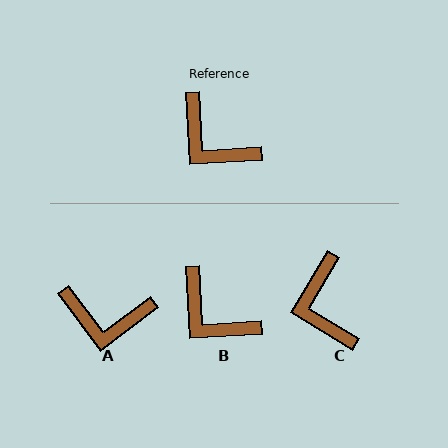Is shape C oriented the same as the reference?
No, it is off by about 34 degrees.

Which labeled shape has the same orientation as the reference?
B.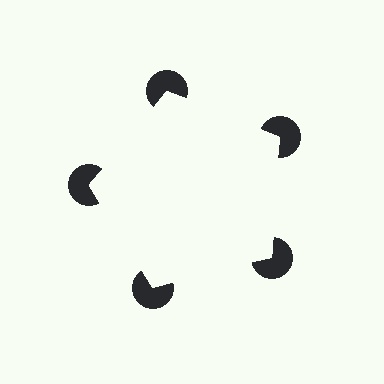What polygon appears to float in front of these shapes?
An illusory pentagon — its edges are inferred from the aligned wedge cuts in the pac-man discs, not physically drawn.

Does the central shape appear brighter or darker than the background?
It typically appears slightly brighter than the background, even though no actual brightness change is drawn.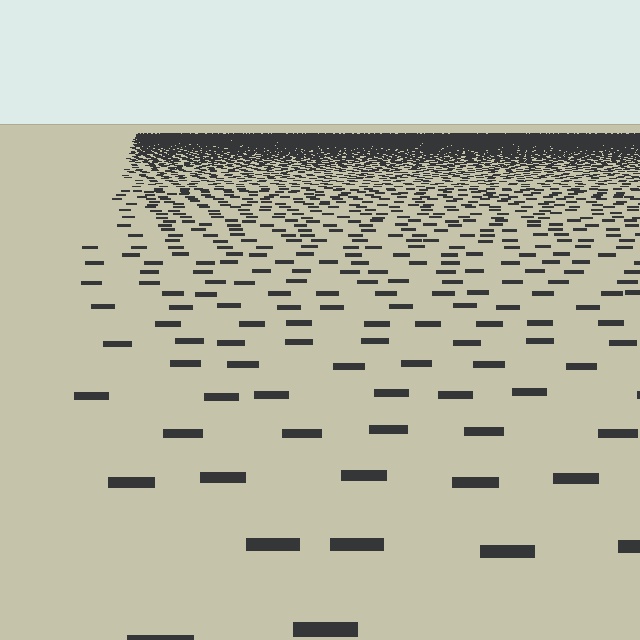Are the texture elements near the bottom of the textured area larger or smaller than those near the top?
Larger. Near the bottom, elements are closer to the viewer and appear at a bigger on-screen size.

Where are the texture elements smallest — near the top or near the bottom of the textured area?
Near the top.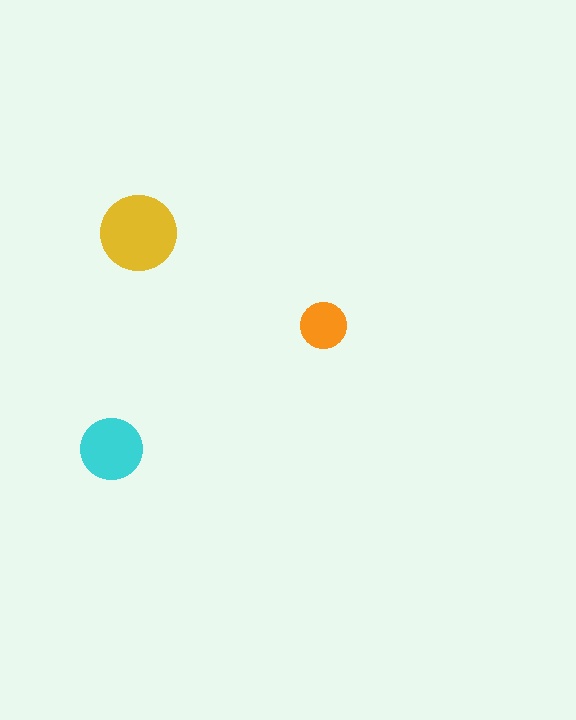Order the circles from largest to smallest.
the yellow one, the cyan one, the orange one.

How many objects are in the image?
There are 3 objects in the image.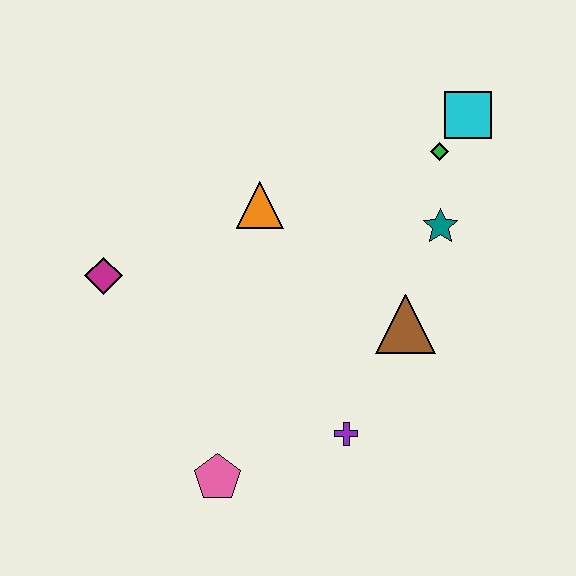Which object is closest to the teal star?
The green diamond is closest to the teal star.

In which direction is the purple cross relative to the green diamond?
The purple cross is below the green diamond.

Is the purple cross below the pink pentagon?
No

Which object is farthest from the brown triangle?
The magenta diamond is farthest from the brown triangle.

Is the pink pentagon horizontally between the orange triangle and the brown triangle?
No